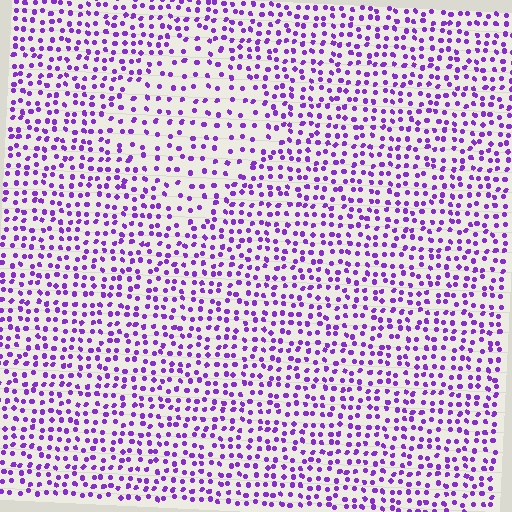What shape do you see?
I see a diamond.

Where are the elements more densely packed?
The elements are more densely packed outside the diamond boundary.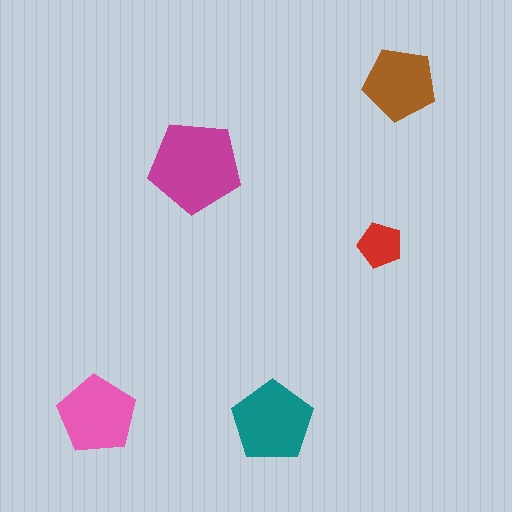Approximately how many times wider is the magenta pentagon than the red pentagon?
About 2 times wider.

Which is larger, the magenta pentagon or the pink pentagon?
The magenta one.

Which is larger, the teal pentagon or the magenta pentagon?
The magenta one.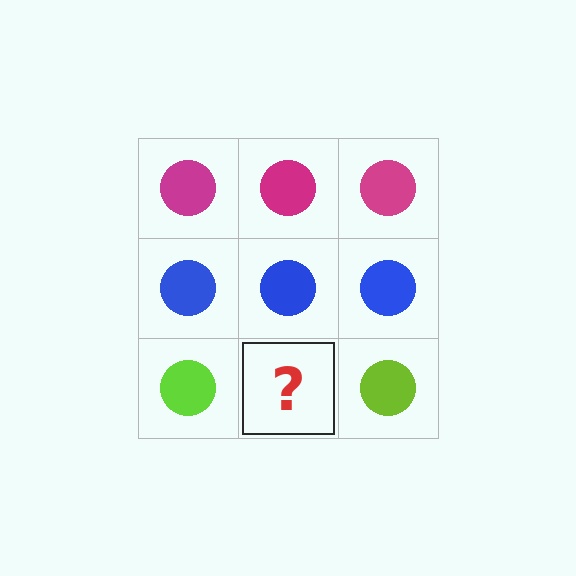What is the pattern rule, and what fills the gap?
The rule is that each row has a consistent color. The gap should be filled with a lime circle.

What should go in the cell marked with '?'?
The missing cell should contain a lime circle.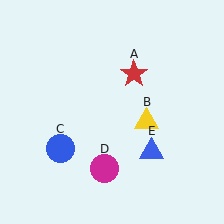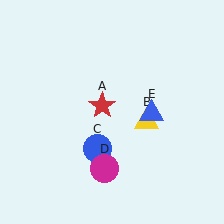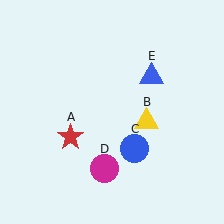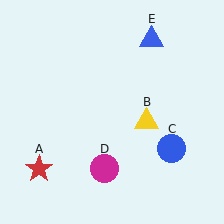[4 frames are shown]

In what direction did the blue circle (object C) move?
The blue circle (object C) moved right.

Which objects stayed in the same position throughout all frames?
Yellow triangle (object B) and magenta circle (object D) remained stationary.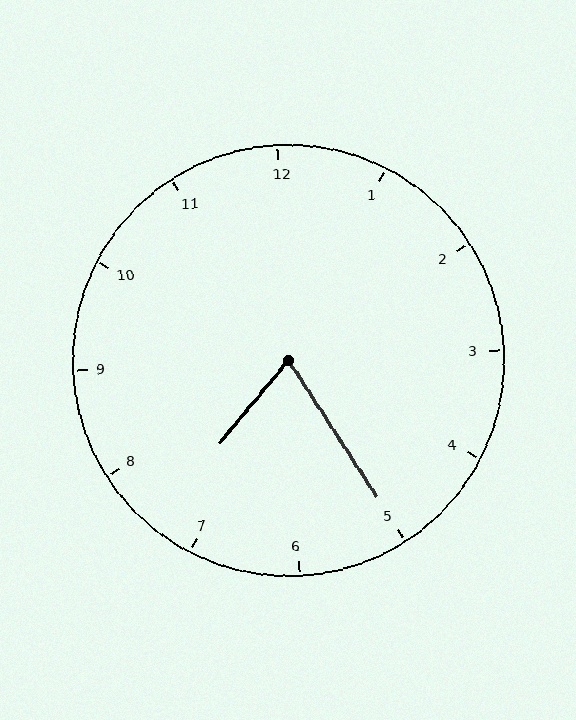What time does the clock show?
7:25.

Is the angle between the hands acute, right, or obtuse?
It is acute.